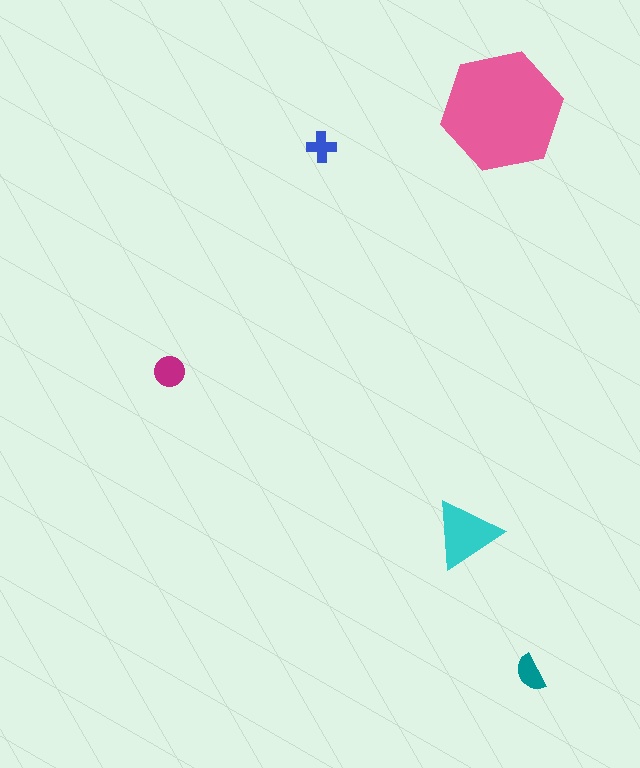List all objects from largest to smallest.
The pink hexagon, the cyan triangle, the magenta circle, the teal semicircle, the blue cross.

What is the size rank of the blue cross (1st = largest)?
5th.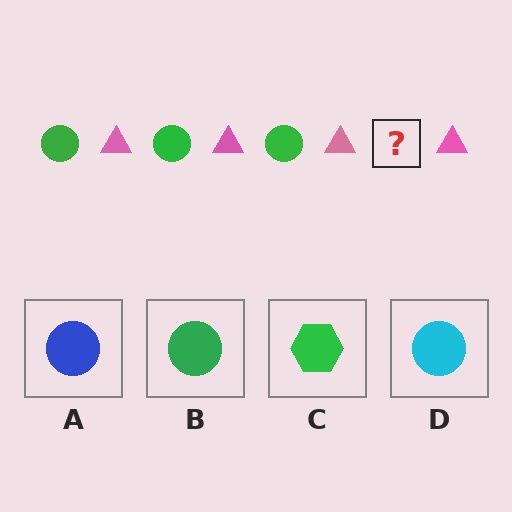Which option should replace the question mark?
Option B.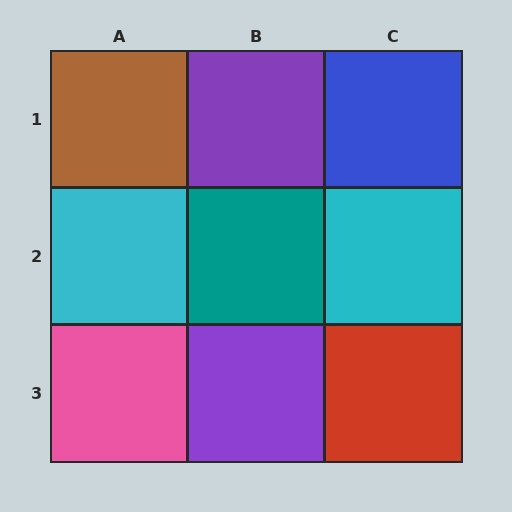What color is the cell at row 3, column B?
Purple.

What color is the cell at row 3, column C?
Red.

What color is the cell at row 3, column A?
Pink.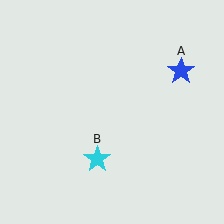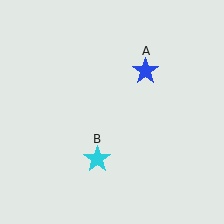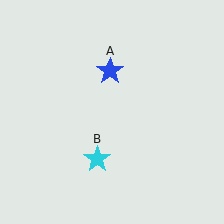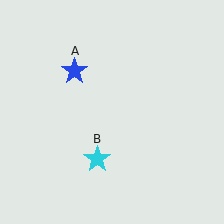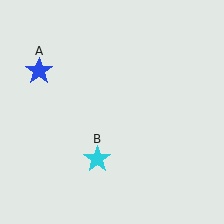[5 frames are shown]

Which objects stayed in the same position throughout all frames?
Cyan star (object B) remained stationary.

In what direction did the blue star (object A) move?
The blue star (object A) moved left.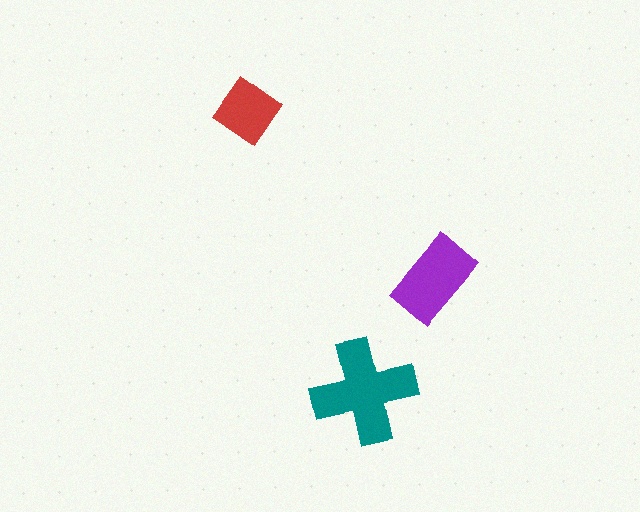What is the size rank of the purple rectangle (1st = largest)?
2nd.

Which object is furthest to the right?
The purple rectangle is rightmost.